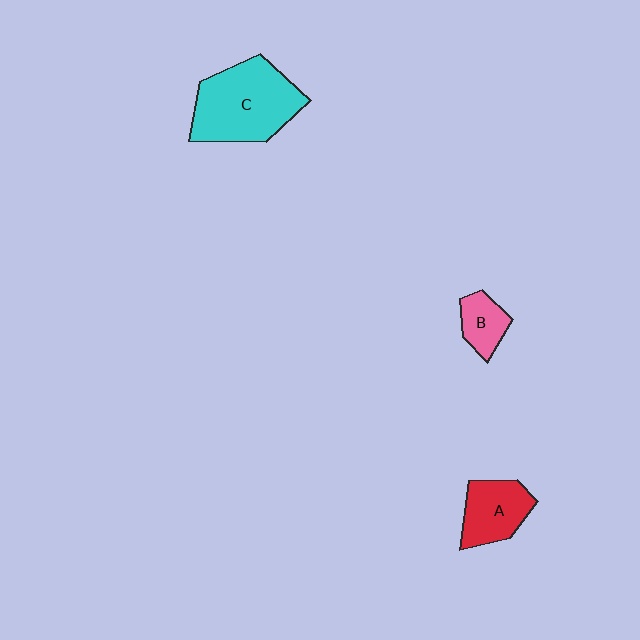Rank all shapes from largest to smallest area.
From largest to smallest: C (cyan), A (red), B (pink).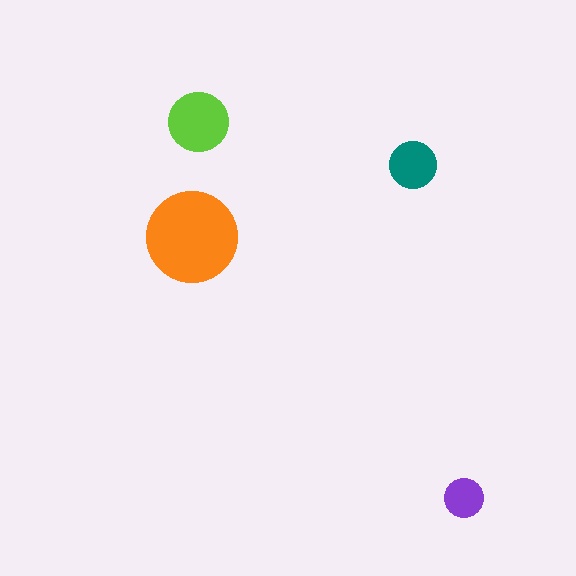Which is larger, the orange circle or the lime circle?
The orange one.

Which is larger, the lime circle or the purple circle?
The lime one.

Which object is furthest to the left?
The orange circle is leftmost.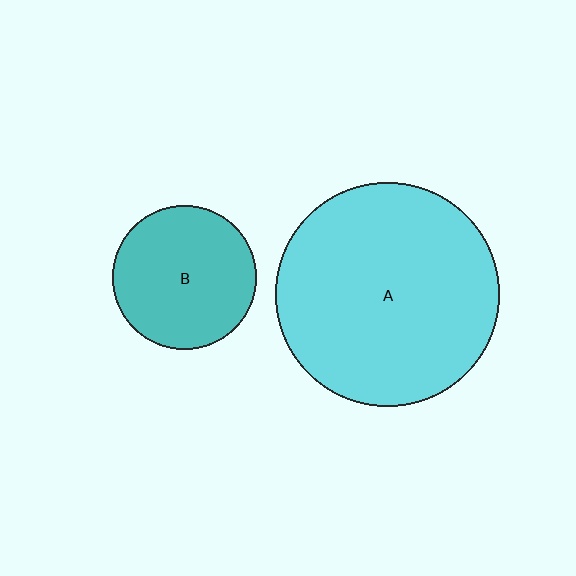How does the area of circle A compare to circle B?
Approximately 2.4 times.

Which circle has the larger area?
Circle A (cyan).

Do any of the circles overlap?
No, none of the circles overlap.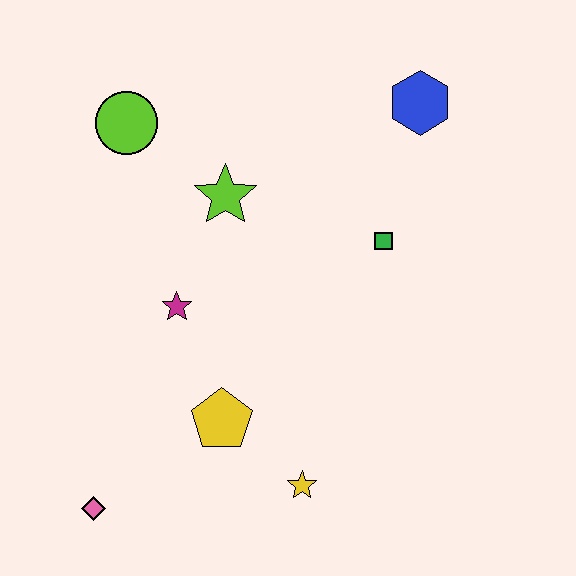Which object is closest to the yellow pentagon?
The yellow star is closest to the yellow pentagon.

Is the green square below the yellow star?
No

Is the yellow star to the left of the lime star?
No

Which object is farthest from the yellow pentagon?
The blue hexagon is farthest from the yellow pentagon.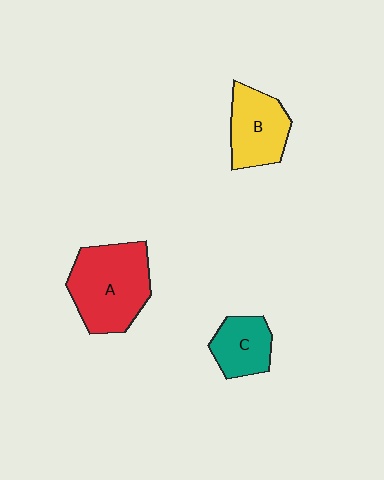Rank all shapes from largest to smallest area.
From largest to smallest: A (red), B (yellow), C (teal).